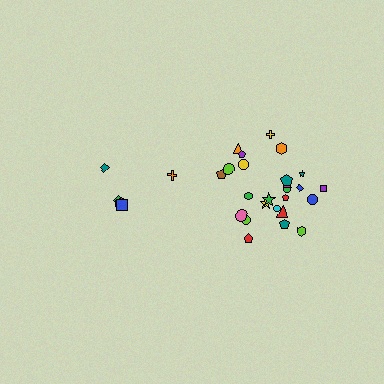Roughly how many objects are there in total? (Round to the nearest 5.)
Roughly 30 objects in total.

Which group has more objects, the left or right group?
The right group.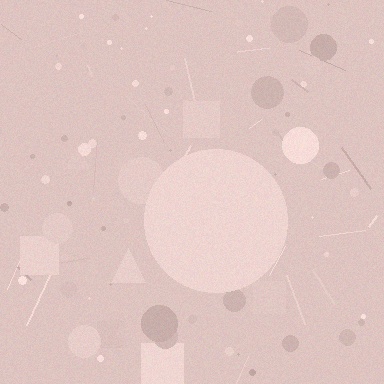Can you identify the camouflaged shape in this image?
The camouflaged shape is a circle.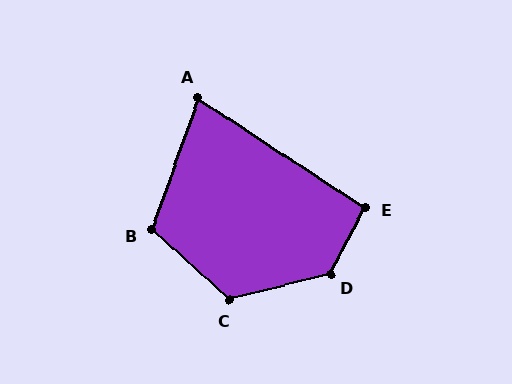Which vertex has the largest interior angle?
D, at approximately 132 degrees.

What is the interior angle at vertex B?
Approximately 113 degrees (obtuse).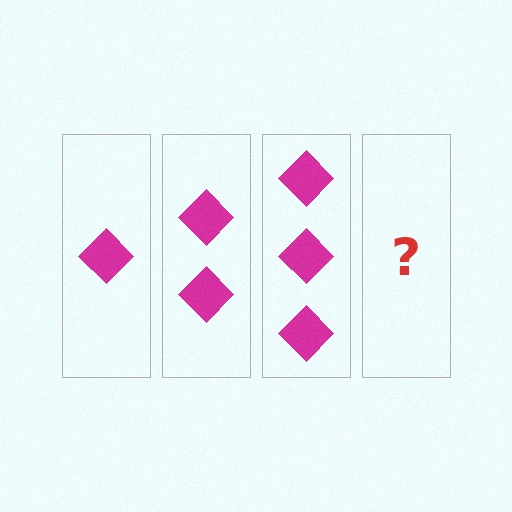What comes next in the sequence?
The next element should be 4 diamonds.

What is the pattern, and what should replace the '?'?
The pattern is that each step adds one more diamond. The '?' should be 4 diamonds.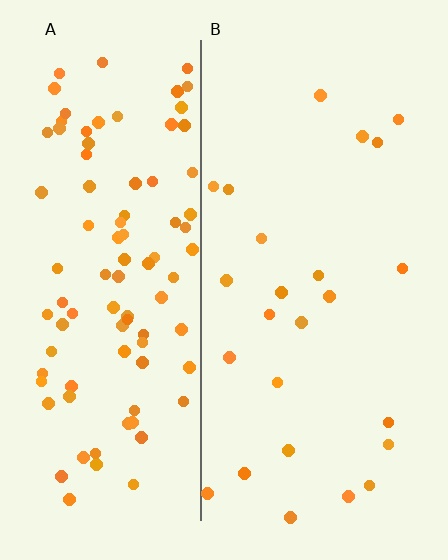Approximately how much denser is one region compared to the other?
Approximately 3.9× — region A over region B.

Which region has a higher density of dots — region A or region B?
A (the left).